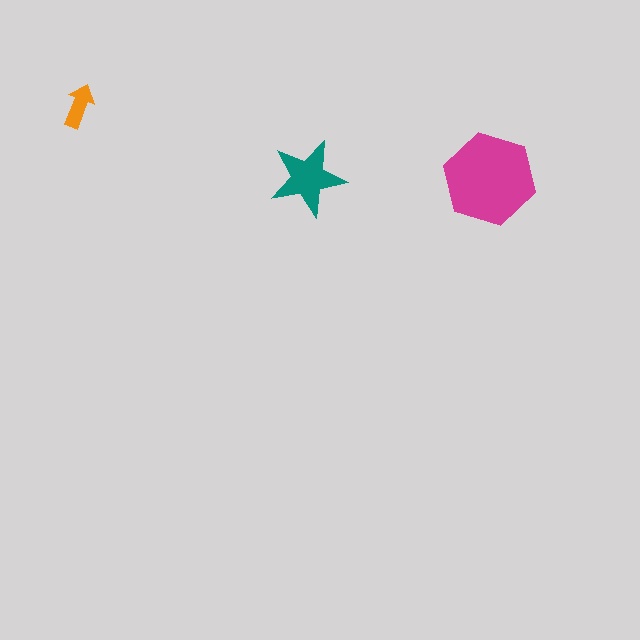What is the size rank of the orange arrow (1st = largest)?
3rd.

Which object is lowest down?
The magenta hexagon is bottommost.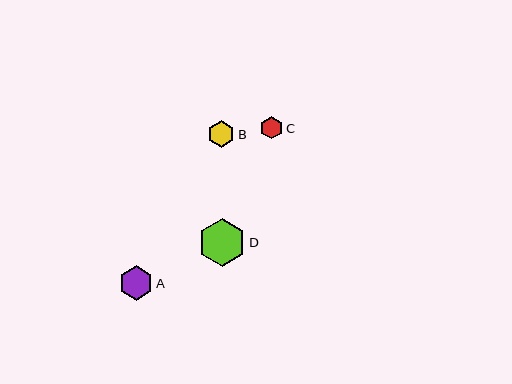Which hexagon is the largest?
Hexagon D is the largest with a size of approximately 48 pixels.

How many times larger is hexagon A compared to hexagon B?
Hexagon A is approximately 1.3 times the size of hexagon B.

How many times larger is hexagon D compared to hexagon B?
Hexagon D is approximately 1.8 times the size of hexagon B.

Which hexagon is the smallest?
Hexagon C is the smallest with a size of approximately 22 pixels.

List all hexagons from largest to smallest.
From largest to smallest: D, A, B, C.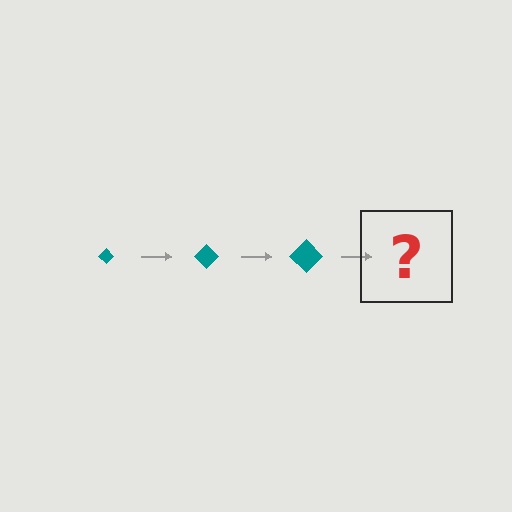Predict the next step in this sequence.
The next step is a teal diamond, larger than the previous one.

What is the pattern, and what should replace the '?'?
The pattern is that the diamond gets progressively larger each step. The '?' should be a teal diamond, larger than the previous one.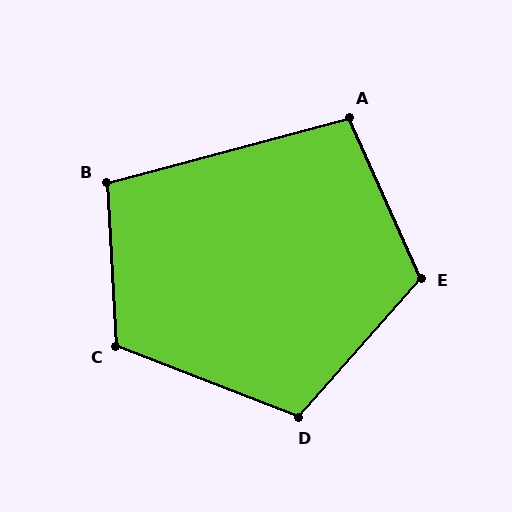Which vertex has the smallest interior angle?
A, at approximately 99 degrees.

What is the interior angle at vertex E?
Approximately 114 degrees (obtuse).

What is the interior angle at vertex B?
Approximately 102 degrees (obtuse).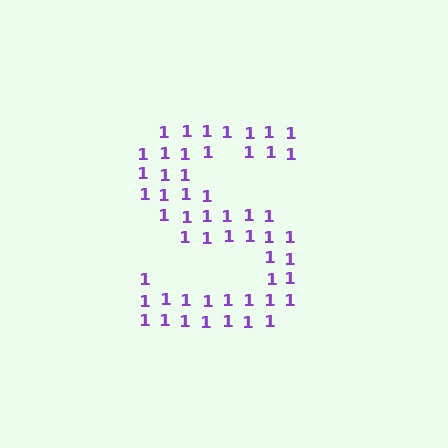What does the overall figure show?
The overall figure shows the letter S.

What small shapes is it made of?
It is made of small digit 1's.